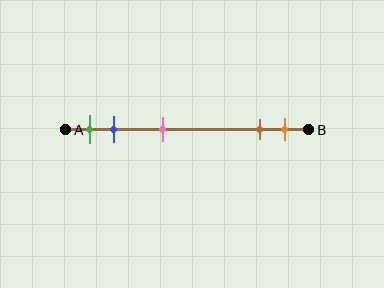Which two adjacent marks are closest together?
The brown and orange marks are the closest adjacent pair.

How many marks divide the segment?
There are 5 marks dividing the segment.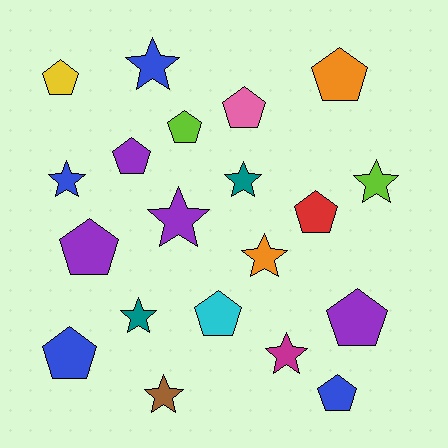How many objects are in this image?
There are 20 objects.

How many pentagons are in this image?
There are 11 pentagons.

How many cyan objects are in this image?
There is 1 cyan object.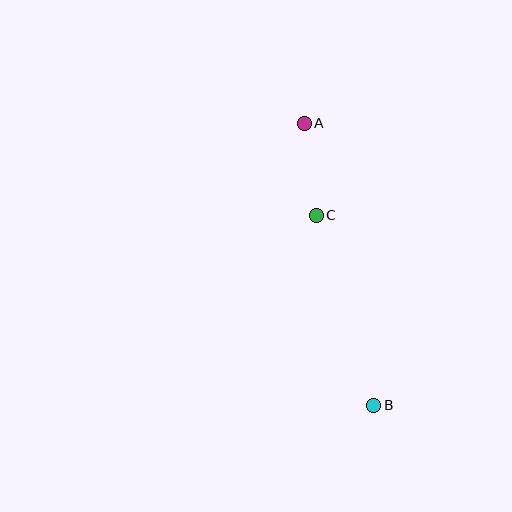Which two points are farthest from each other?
Points A and B are farthest from each other.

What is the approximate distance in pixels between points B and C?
The distance between B and C is approximately 199 pixels.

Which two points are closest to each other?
Points A and C are closest to each other.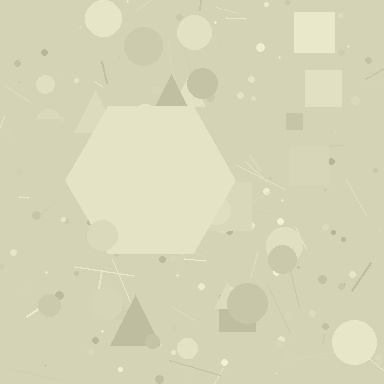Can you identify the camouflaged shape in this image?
The camouflaged shape is a hexagon.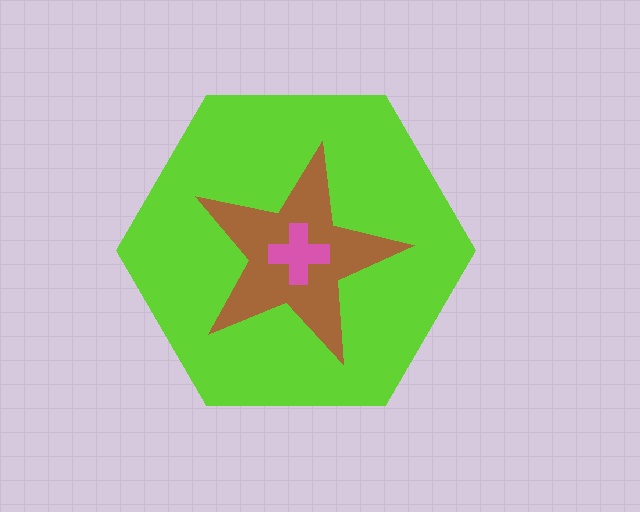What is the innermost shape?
The pink cross.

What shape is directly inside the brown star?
The pink cross.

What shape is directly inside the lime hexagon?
The brown star.